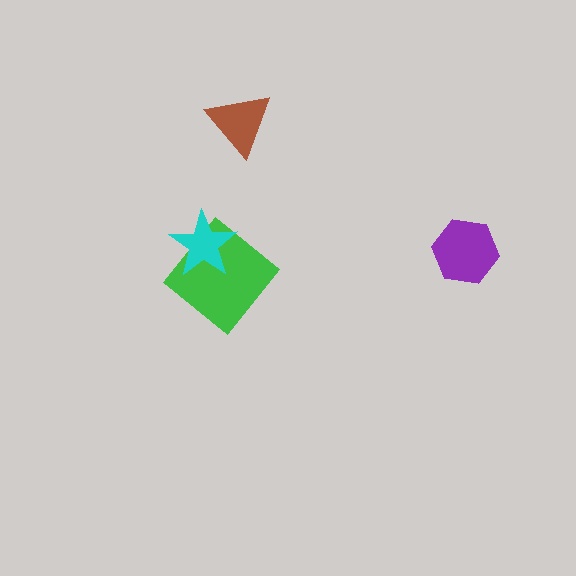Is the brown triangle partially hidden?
No, no other shape covers it.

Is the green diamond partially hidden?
Yes, it is partially covered by another shape.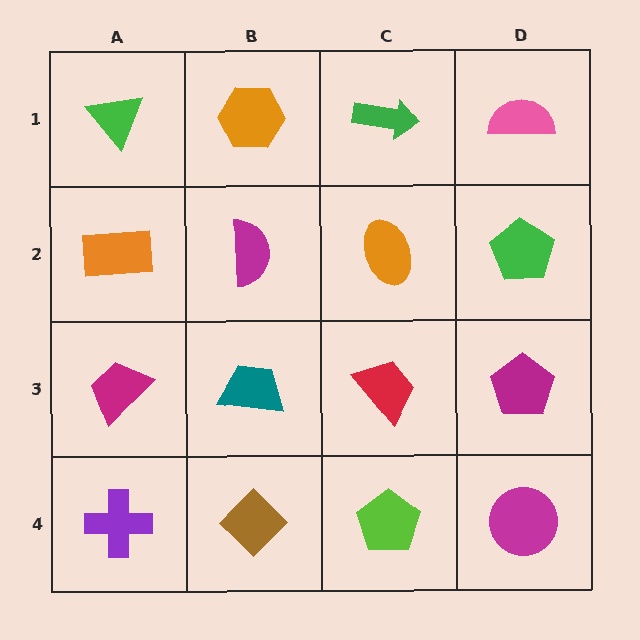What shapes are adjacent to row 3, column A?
An orange rectangle (row 2, column A), a purple cross (row 4, column A), a teal trapezoid (row 3, column B).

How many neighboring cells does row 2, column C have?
4.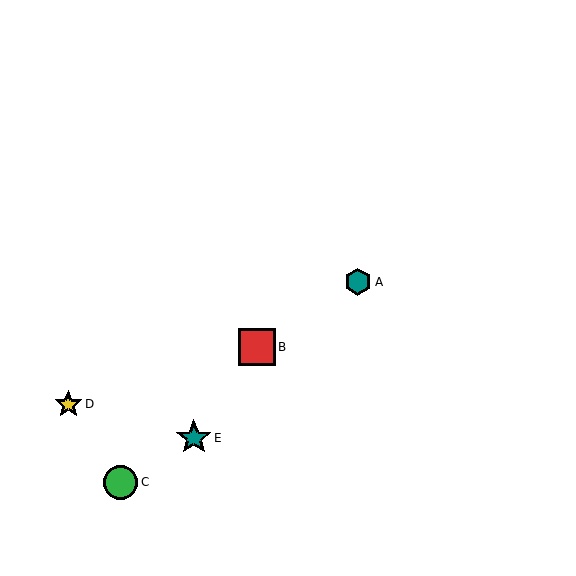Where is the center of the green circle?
The center of the green circle is at (121, 482).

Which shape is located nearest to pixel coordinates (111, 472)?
The green circle (labeled C) at (121, 482) is nearest to that location.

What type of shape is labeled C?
Shape C is a green circle.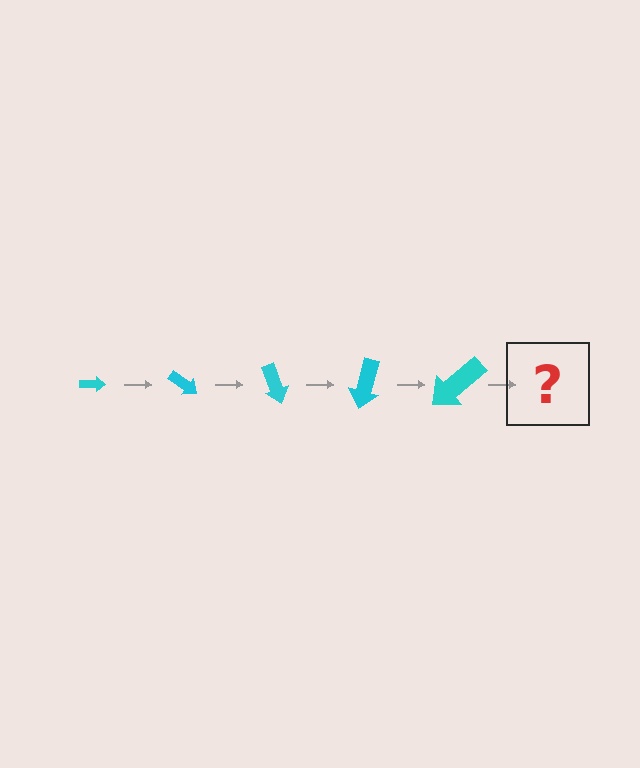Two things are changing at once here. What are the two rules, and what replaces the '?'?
The two rules are that the arrow grows larger each step and it rotates 35 degrees each step. The '?' should be an arrow, larger than the previous one and rotated 175 degrees from the start.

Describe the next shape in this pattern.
It should be an arrow, larger than the previous one and rotated 175 degrees from the start.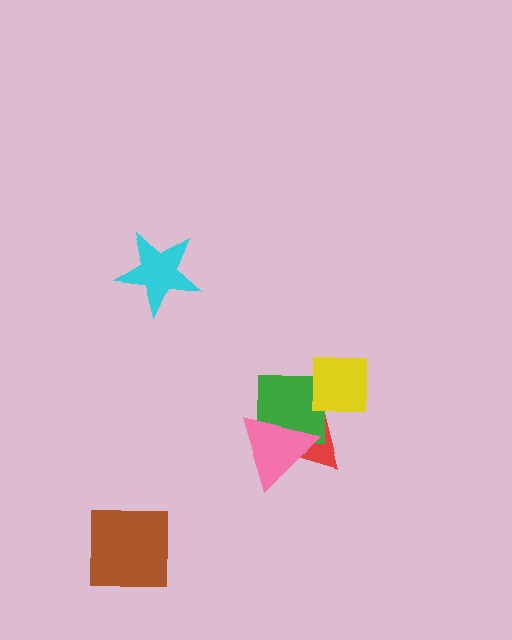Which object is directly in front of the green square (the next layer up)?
The yellow square is directly in front of the green square.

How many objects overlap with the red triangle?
2 objects overlap with the red triangle.